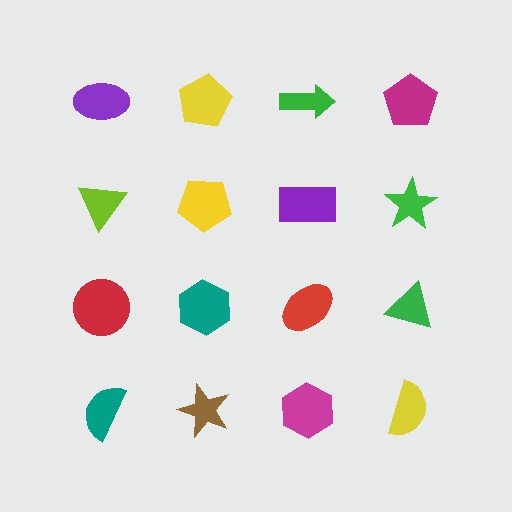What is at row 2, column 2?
A yellow pentagon.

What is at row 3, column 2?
A teal hexagon.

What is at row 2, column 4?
A green star.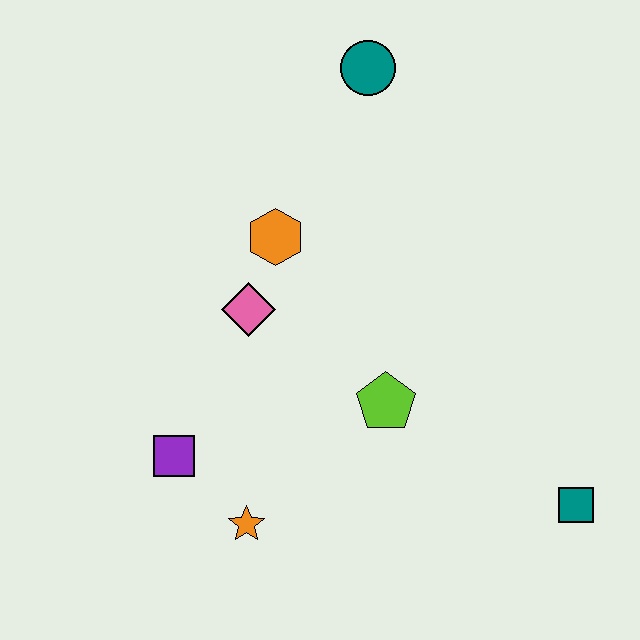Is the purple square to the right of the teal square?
No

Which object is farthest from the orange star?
The teal circle is farthest from the orange star.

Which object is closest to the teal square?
The lime pentagon is closest to the teal square.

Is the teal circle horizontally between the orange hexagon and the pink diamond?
No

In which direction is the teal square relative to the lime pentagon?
The teal square is to the right of the lime pentagon.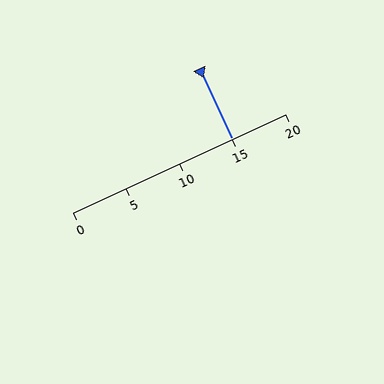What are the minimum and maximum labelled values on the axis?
The axis runs from 0 to 20.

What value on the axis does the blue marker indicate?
The marker indicates approximately 15.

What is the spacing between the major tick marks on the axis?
The major ticks are spaced 5 apart.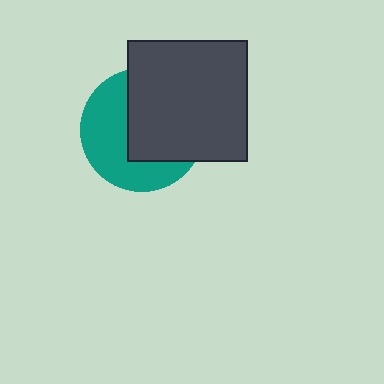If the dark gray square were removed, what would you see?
You would see the complete teal circle.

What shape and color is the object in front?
The object in front is a dark gray square.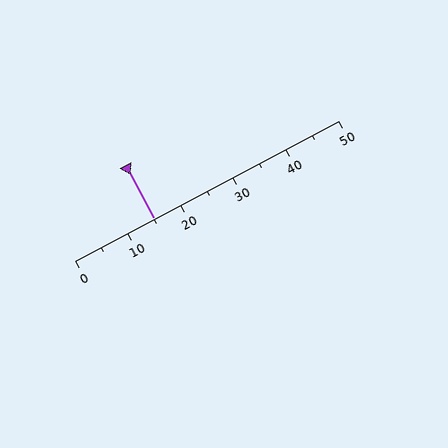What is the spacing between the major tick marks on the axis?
The major ticks are spaced 10 apart.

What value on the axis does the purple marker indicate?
The marker indicates approximately 15.